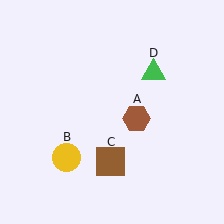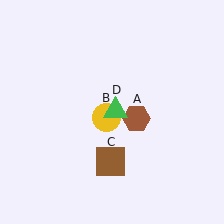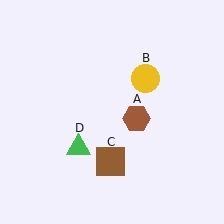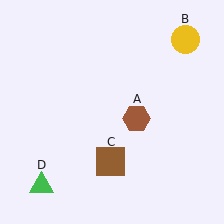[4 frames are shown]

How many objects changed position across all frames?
2 objects changed position: yellow circle (object B), green triangle (object D).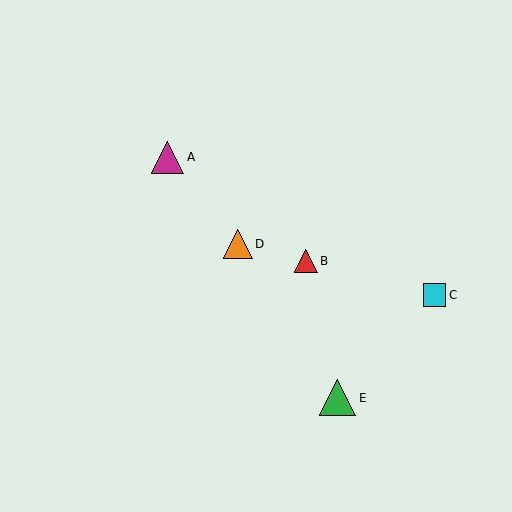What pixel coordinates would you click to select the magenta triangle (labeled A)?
Click at (167, 157) to select the magenta triangle A.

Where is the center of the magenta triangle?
The center of the magenta triangle is at (167, 157).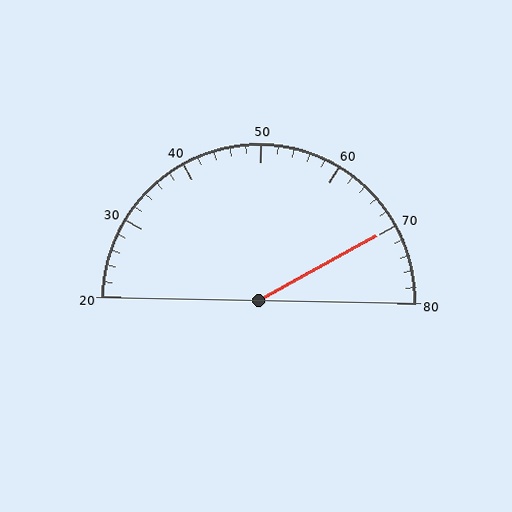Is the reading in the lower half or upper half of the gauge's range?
The reading is in the upper half of the range (20 to 80).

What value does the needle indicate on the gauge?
The needle indicates approximately 70.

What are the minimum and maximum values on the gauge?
The gauge ranges from 20 to 80.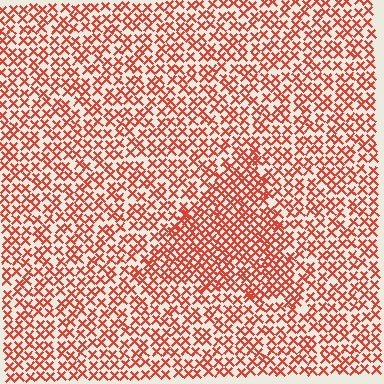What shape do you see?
I see a triangle.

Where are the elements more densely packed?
The elements are more densely packed inside the triangle boundary.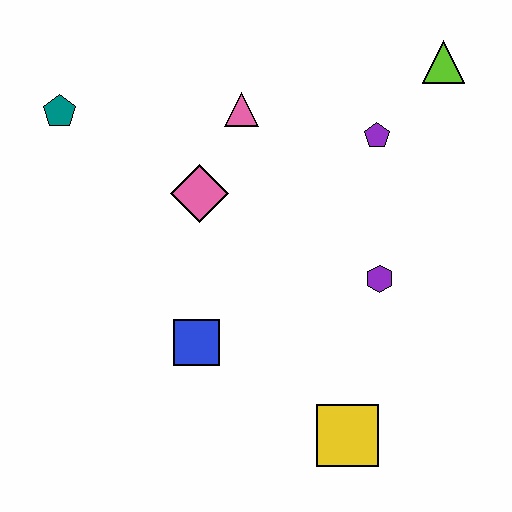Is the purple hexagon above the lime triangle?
No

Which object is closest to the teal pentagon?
The pink diamond is closest to the teal pentagon.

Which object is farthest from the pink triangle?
The yellow square is farthest from the pink triangle.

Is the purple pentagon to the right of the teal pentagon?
Yes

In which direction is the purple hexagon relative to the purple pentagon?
The purple hexagon is below the purple pentagon.